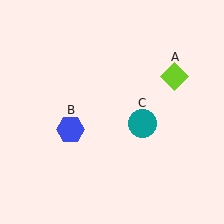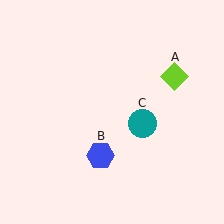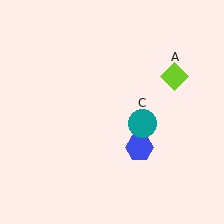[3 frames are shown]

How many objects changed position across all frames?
1 object changed position: blue hexagon (object B).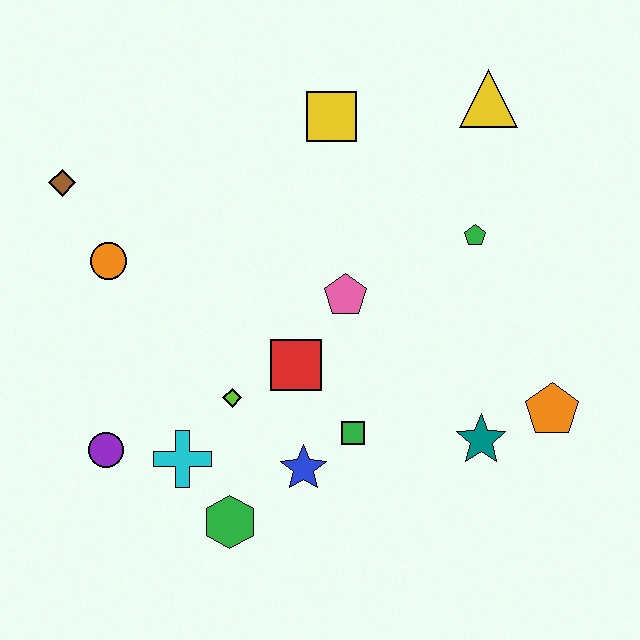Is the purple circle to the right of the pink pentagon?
No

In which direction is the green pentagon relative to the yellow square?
The green pentagon is to the right of the yellow square.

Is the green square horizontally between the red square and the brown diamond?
No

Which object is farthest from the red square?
The yellow triangle is farthest from the red square.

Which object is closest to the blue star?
The green square is closest to the blue star.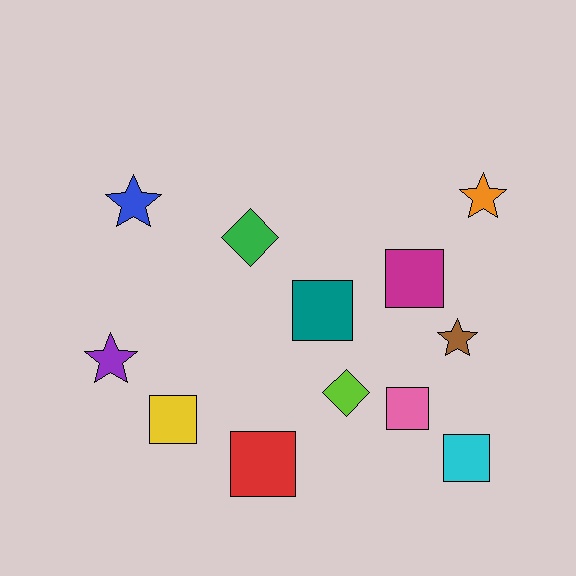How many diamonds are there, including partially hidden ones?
There are 2 diamonds.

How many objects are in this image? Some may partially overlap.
There are 12 objects.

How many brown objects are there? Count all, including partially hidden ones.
There is 1 brown object.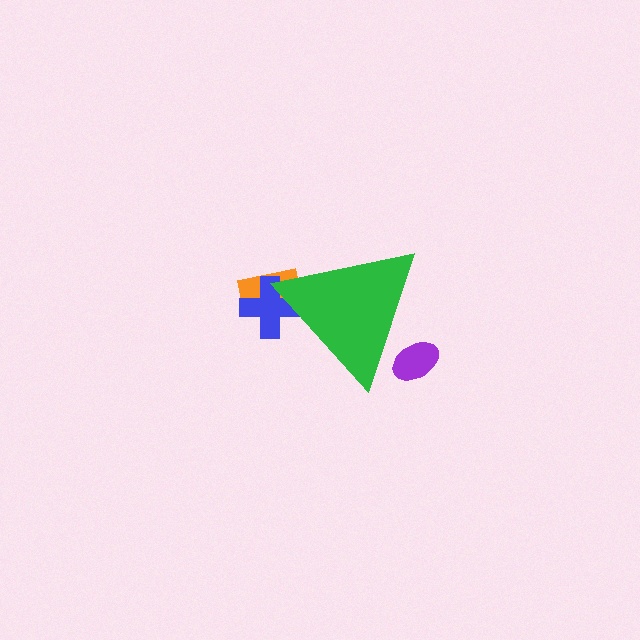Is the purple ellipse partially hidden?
Yes, the purple ellipse is partially hidden behind the green triangle.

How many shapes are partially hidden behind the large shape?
3 shapes are partially hidden.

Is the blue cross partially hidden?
Yes, the blue cross is partially hidden behind the green triangle.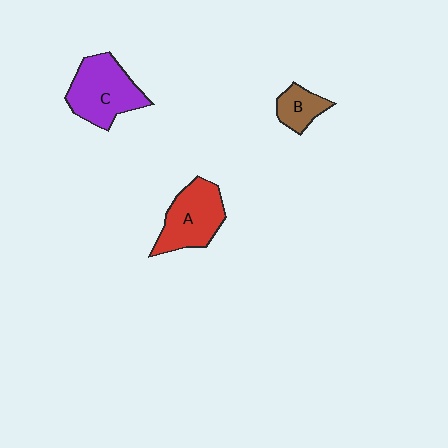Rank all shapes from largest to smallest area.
From largest to smallest: C (purple), A (red), B (brown).